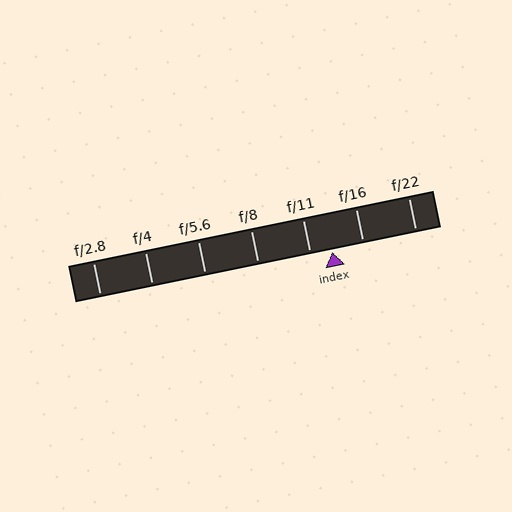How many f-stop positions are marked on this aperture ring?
There are 7 f-stop positions marked.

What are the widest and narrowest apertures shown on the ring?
The widest aperture shown is f/2.8 and the narrowest is f/22.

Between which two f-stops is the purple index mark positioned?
The index mark is between f/11 and f/16.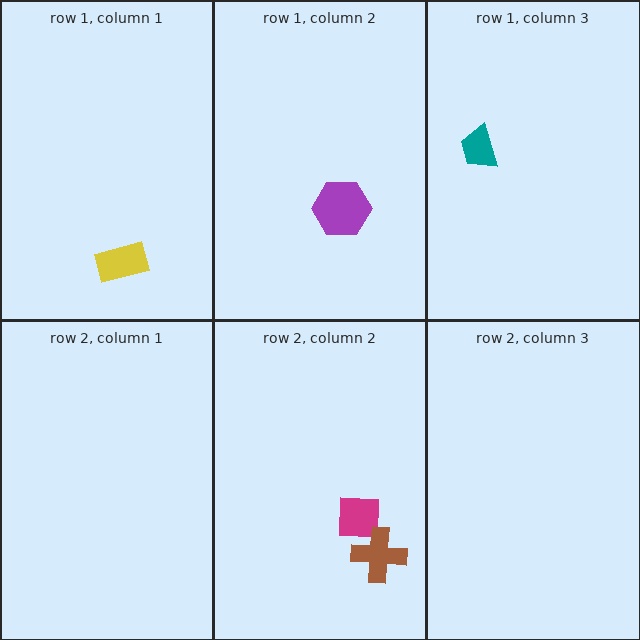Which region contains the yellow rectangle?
The row 1, column 1 region.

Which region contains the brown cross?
The row 2, column 2 region.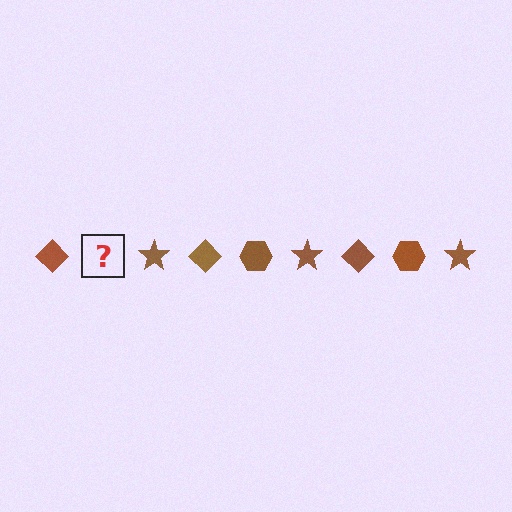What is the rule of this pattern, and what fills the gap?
The rule is that the pattern cycles through diamond, hexagon, star shapes in brown. The gap should be filled with a brown hexagon.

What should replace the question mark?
The question mark should be replaced with a brown hexagon.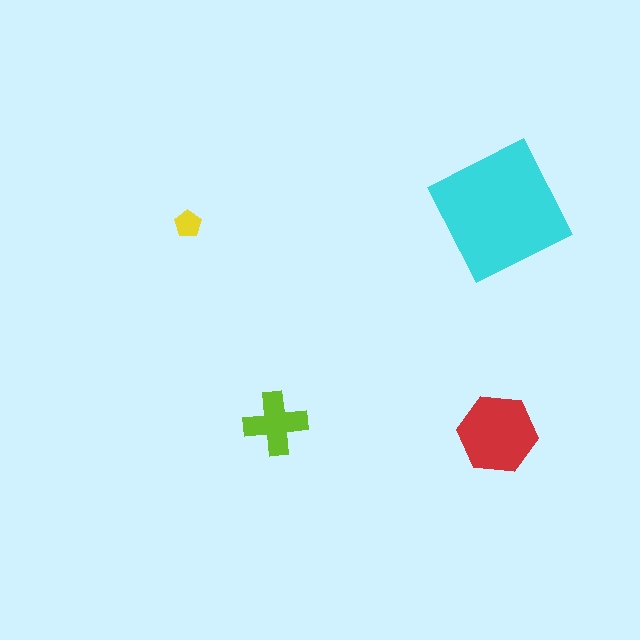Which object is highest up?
The cyan square is topmost.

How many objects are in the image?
There are 4 objects in the image.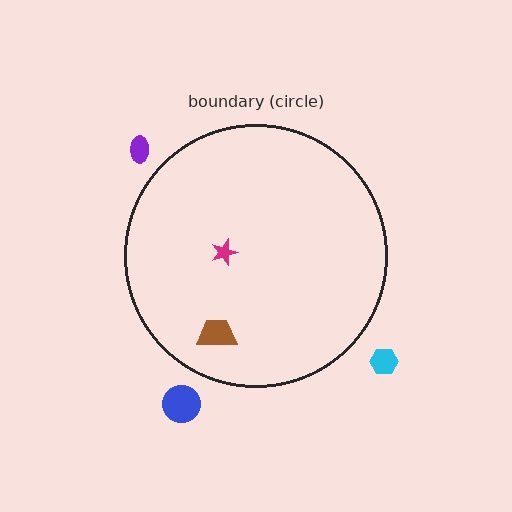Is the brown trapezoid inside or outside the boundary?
Inside.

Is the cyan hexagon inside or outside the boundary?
Outside.